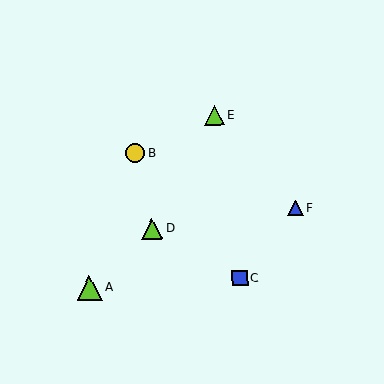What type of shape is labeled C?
Shape C is a blue square.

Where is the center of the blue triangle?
The center of the blue triangle is at (296, 208).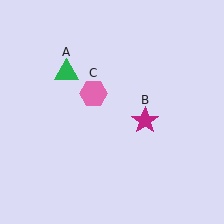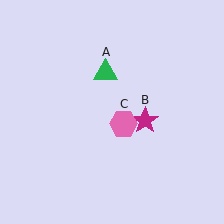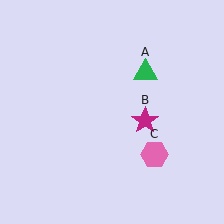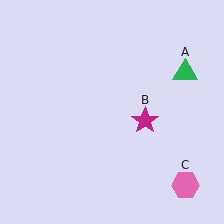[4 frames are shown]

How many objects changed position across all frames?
2 objects changed position: green triangle (object A), pink hexagon (object C).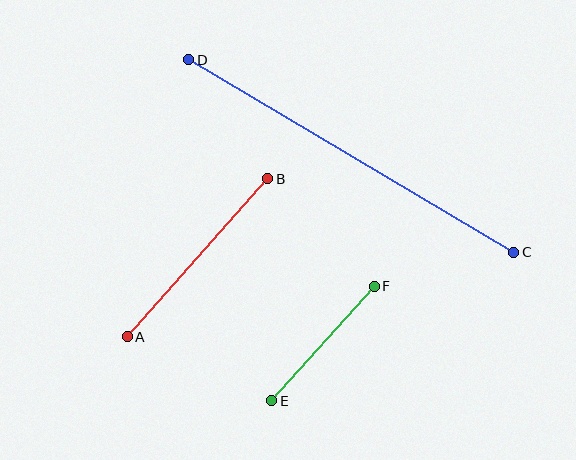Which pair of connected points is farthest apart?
Points C and D are farthest apart.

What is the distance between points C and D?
The distance is approximately 377 pixels.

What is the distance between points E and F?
The distance is approximately 153 pixels.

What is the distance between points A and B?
The distance is approximately 211 pixels.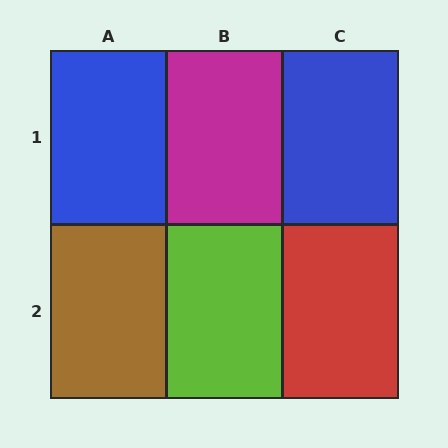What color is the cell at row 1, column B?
Magenta.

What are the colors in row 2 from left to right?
Brown, lime, red.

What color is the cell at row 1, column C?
Blue.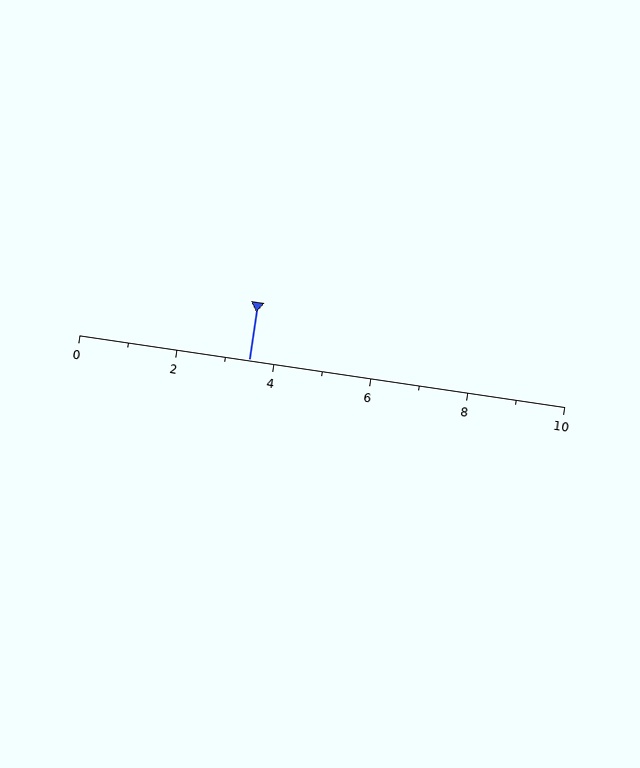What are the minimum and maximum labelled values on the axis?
The axis runs from 0 to 10.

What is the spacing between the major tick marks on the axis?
The major ticks are spaced 2 apart.